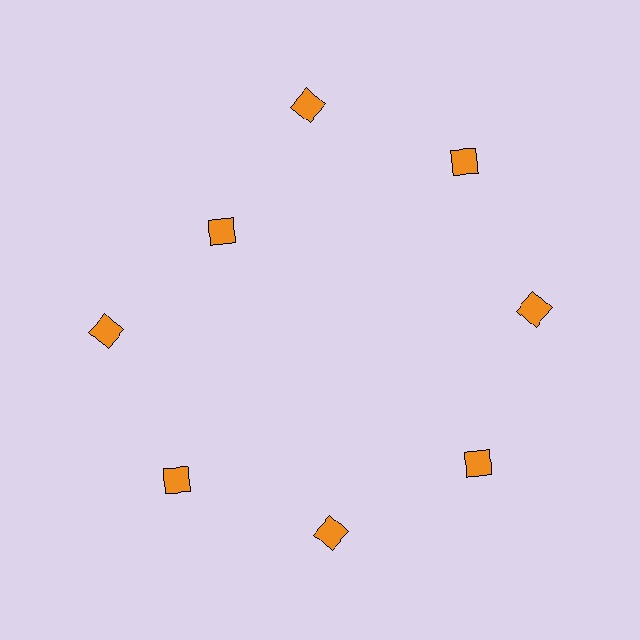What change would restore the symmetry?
The symmetry would be restored by moving it outward, back onto the ring so that all 8 diamonds sit at equal angles and equal distance from the center.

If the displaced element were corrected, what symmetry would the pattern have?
It would have 8-fold rotational symmetry — the pattern would map onto itself every 45 degrees.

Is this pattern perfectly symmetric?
No. The 8 orange diamonds are arranged in a ring, but one element near the 10 o'clock position is pulled inward toward the center, breaking the 8-fold rotational symmetry.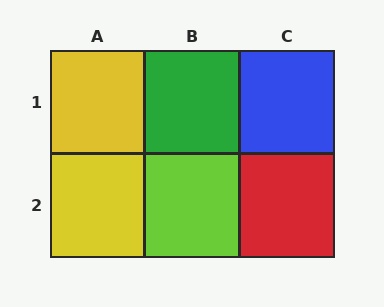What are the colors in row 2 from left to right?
Yellow, lime, red.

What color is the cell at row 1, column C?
Blue.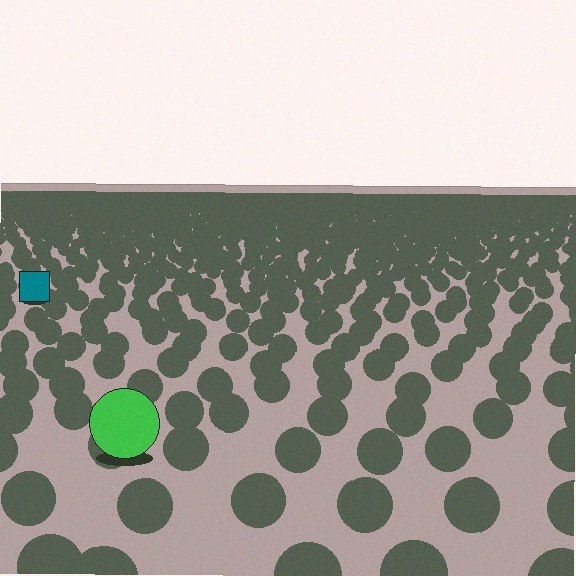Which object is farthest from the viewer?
The teal square is farthest from the viewer. It appears smaller and the ground texture around it is denser.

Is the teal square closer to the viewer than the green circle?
No. The green circle is closer — you can tell from the texture gradient: the ground texture is coarser near it.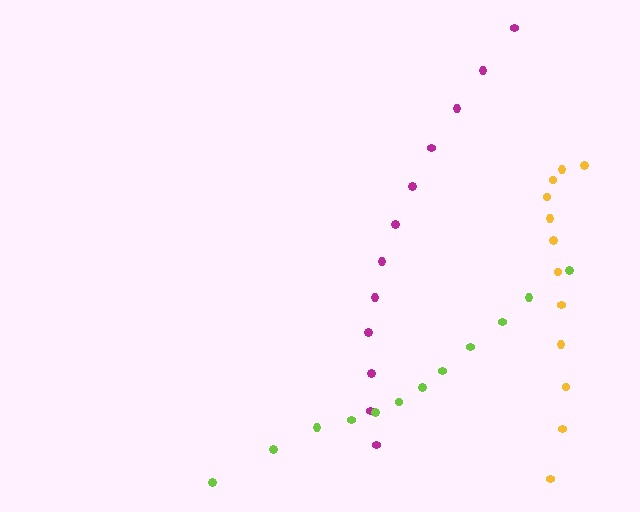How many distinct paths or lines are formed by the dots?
There are 3 distinct paths.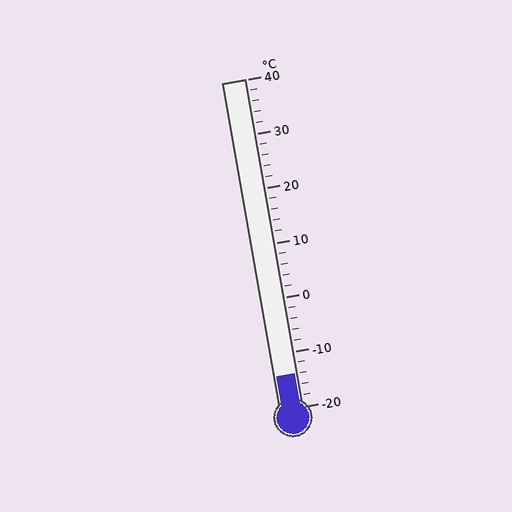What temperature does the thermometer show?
The thermometer shows approximately -14°C.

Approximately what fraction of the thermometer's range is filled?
The thermometer is filled to approximately 10% of its range.